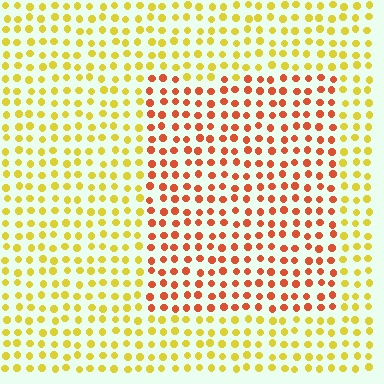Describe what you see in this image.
The image is filled with small yellow elements in a uniform arrangement. A rectangle-shaped region is visible where the elements are tinted to a slightly different hue, forming a subtle color boundary.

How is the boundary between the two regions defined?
The boundary is defined purely by a slight shift in hue (about 46 degrees). Spacing, size, and orientation are identical on both sides.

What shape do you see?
I see a rectangle.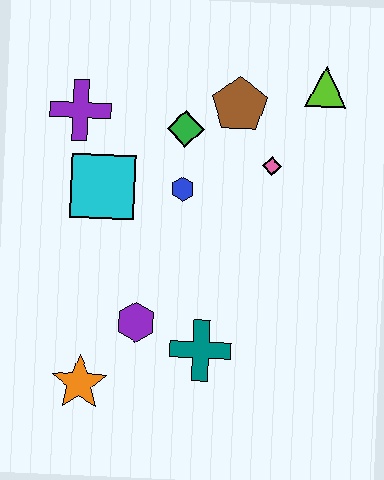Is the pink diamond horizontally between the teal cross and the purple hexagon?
No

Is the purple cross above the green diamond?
Yes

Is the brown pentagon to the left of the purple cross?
No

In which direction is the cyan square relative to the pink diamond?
The cyan square is to the left of the pink diamond.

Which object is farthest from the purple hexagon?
The lime triangle is farthest from the purple hexagon.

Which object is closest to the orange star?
The purple hexagon is closest to the orange star.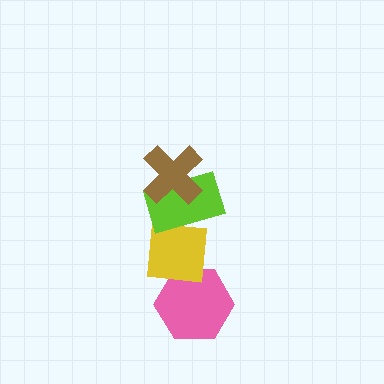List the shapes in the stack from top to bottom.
From top to bottom: the brown cross, the lime rectangle, the yellow square, the pink hexagon.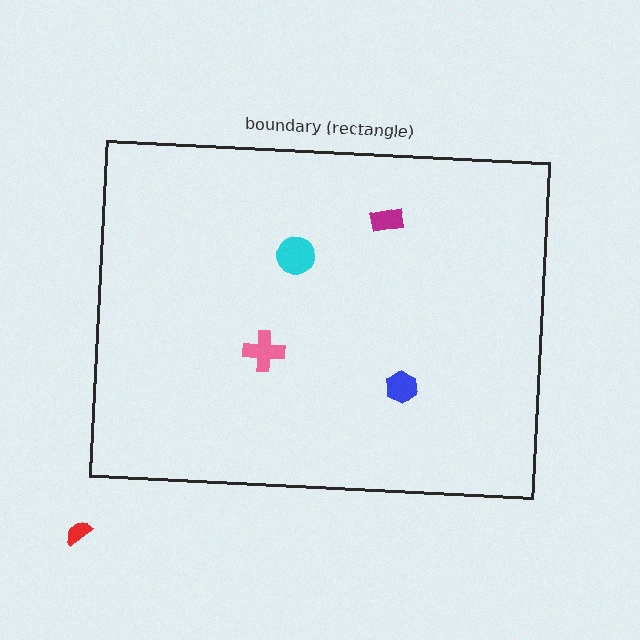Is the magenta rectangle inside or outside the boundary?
Inside.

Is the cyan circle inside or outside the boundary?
Inside.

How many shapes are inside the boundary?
4 inside, 1 outside.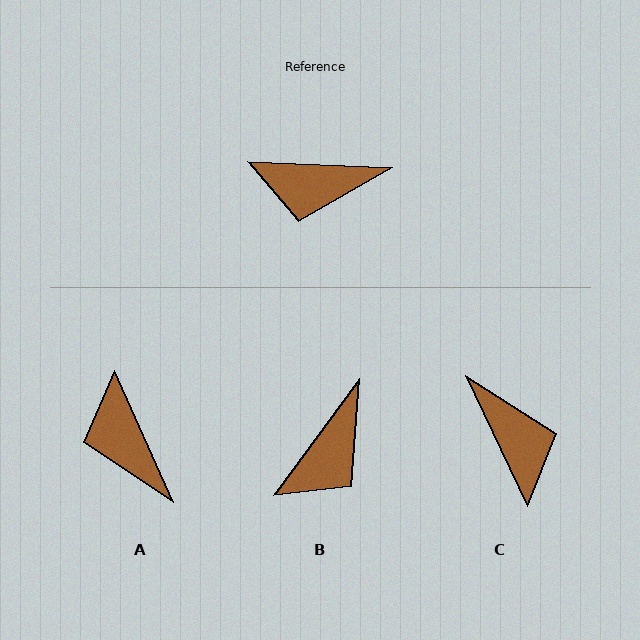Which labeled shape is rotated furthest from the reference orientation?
C, about 118 degrees away.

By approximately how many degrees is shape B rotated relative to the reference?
Approximately 56 degrees counter-clockwise.